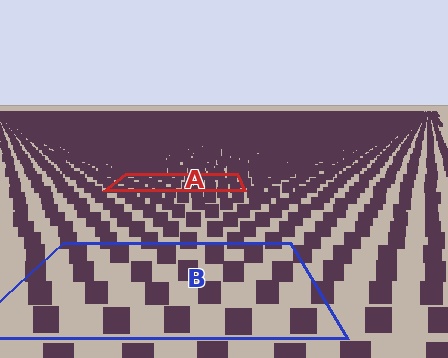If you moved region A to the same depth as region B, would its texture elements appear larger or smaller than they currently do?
They would appear larger. At a closer depth, the same texture elements are projected at a bigger on-screen size.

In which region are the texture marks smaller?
The texture marks are smaller in region A, because it is farther away.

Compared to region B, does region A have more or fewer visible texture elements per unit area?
Region A has more texture elements per unit area — they are packed more densely because it is farther away.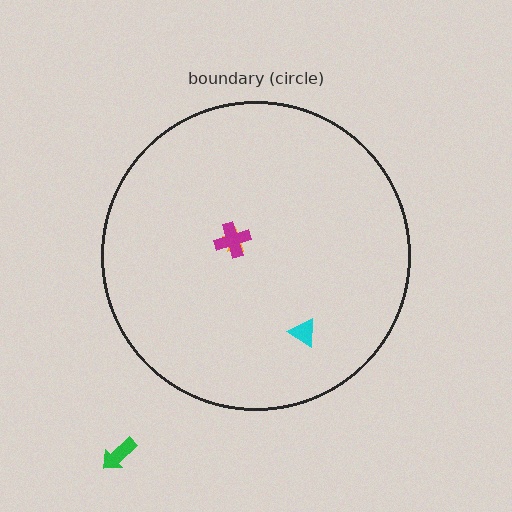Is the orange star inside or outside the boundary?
Inside.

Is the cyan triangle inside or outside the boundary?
Inside.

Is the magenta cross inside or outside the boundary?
Inside.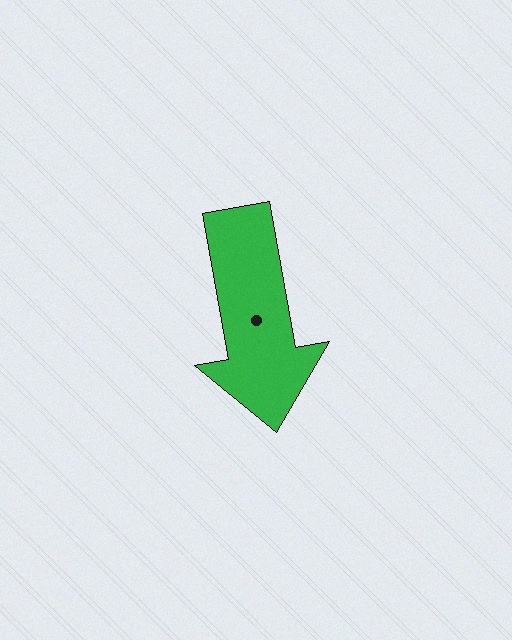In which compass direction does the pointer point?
South.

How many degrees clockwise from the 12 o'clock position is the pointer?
Approximately 170 degrees.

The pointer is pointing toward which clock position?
Roughly 6 o'clock.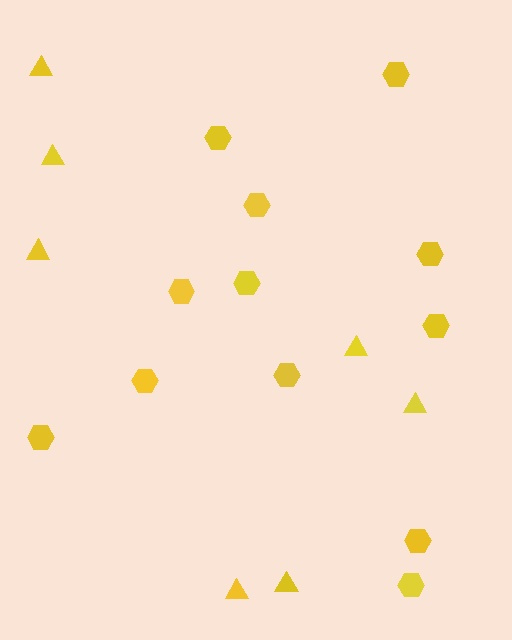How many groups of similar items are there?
There are 2 groups: one group of hexagons (12) and one group of triangles (7).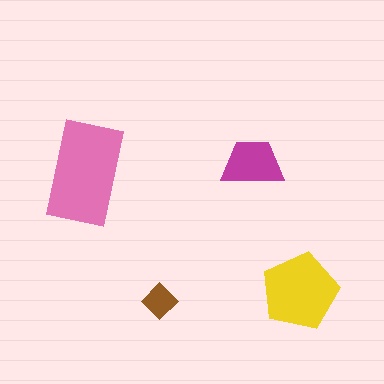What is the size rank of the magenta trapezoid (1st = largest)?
3rd.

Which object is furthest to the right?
The yellow pentagon is rightmost.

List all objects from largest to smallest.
The pink rectangle, the yellow pentagon, the magenta trapezoid, the brown diamond.